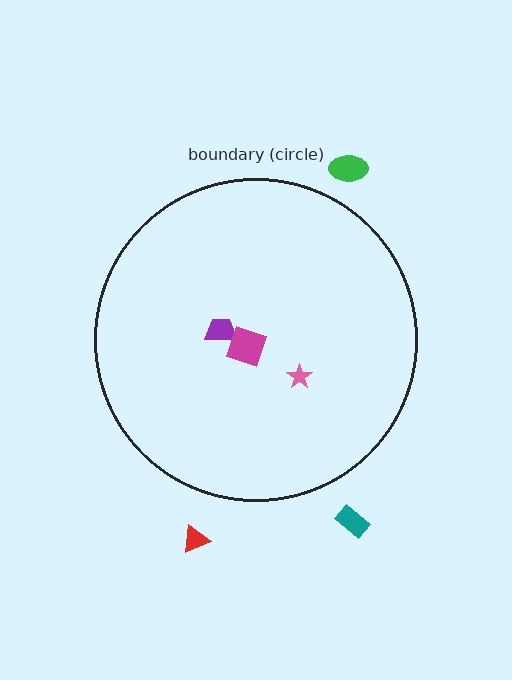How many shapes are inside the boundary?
3 inside, 3 outside.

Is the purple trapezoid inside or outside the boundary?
Inside.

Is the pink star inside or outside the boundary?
Inside.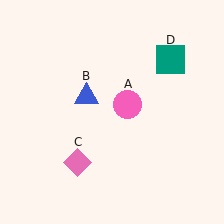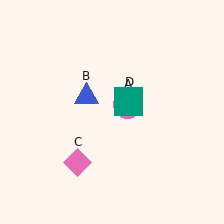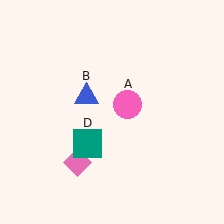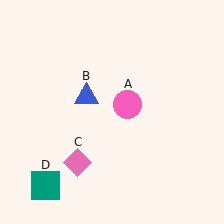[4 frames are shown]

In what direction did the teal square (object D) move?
The teal square (object D) moved down and to the left.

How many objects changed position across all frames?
1 object changed position: teal square (object D).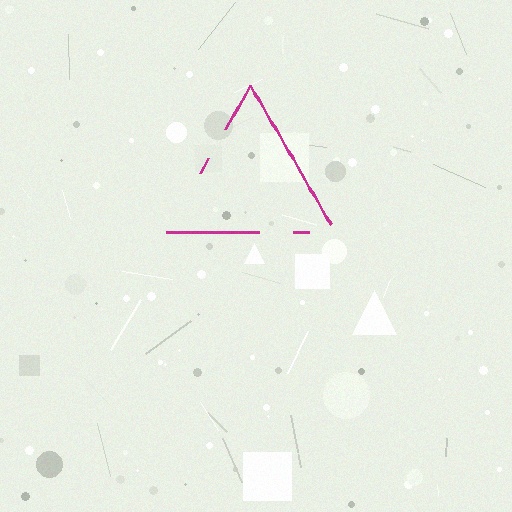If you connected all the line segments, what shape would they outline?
They would outline a triangle.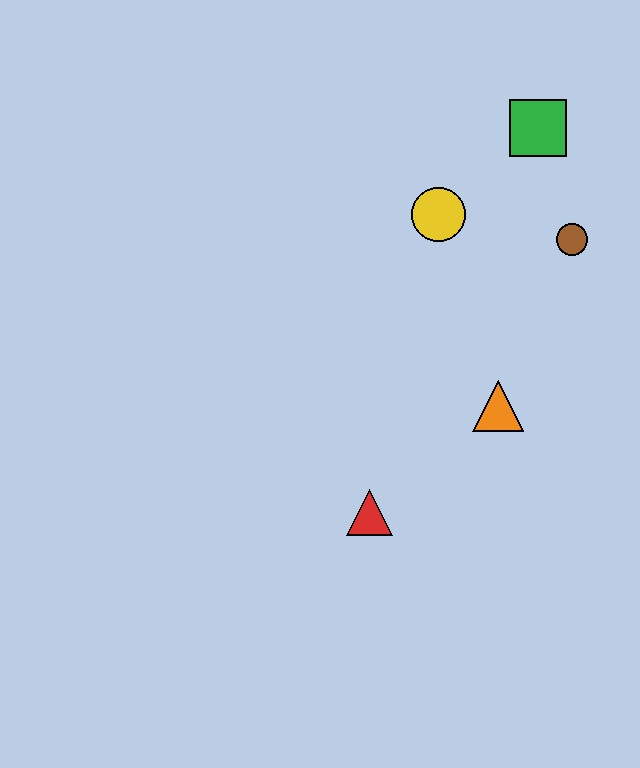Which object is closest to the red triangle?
The orange triangle is closest to the red triangle.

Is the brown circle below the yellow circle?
Yes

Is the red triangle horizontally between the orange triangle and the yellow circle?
No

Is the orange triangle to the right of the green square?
No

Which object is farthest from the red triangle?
The green square is farthest from the red triangle.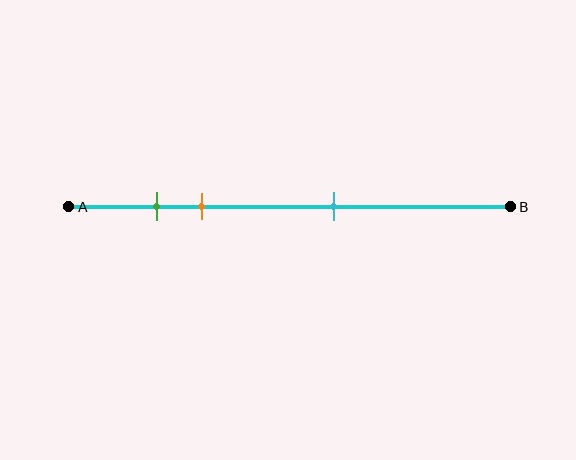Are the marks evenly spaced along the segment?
No, the marks are not evenly spaced.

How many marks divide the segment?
There are 3 marks dividing the segment.